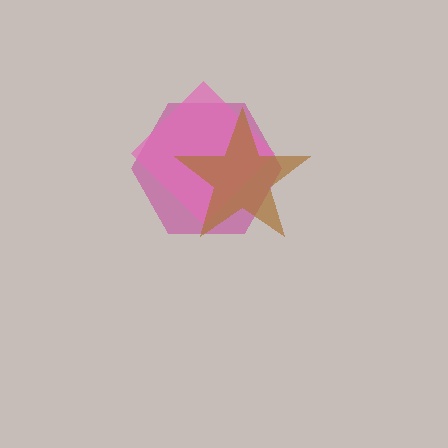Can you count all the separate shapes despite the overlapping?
Yes, there are 3 separate shapes.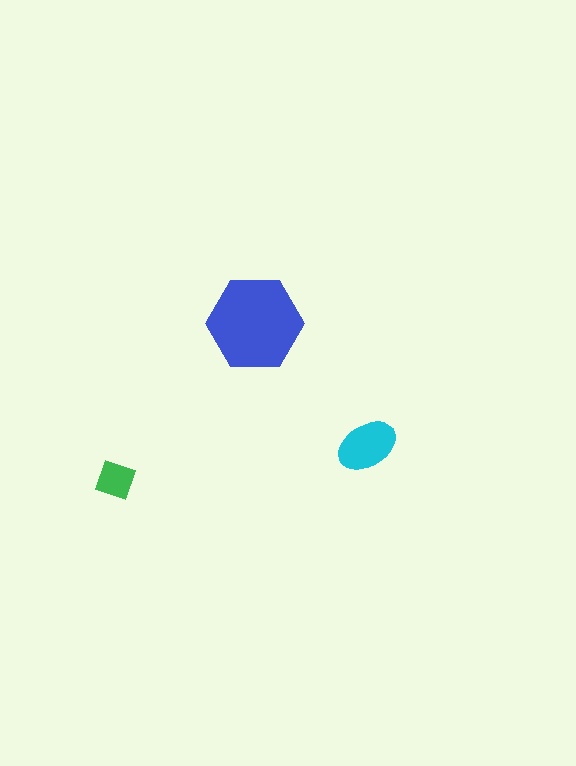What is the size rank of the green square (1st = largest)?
3rd.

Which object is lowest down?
The green square is bottommost.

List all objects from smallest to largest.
The green square, the cyan ellipse, the blue hexagon.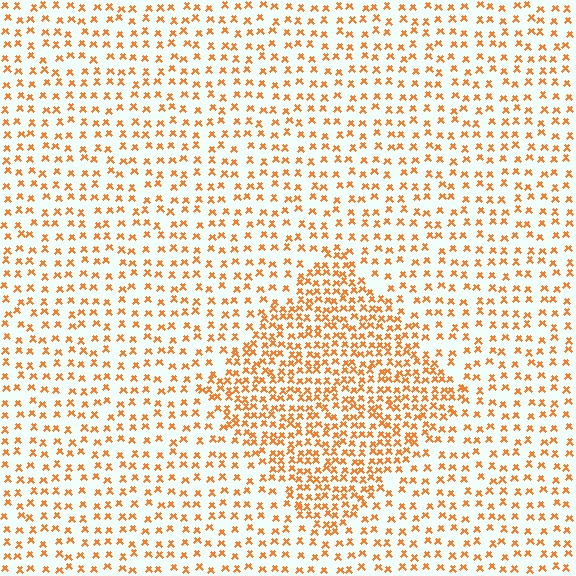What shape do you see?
I see a diamond.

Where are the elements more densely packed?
The elements are more densely packed inside the diamond boundary.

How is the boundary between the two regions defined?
The boundary is defined by a change in element density (approximately 2.0x ratio). All elements are the same color, size, and shape.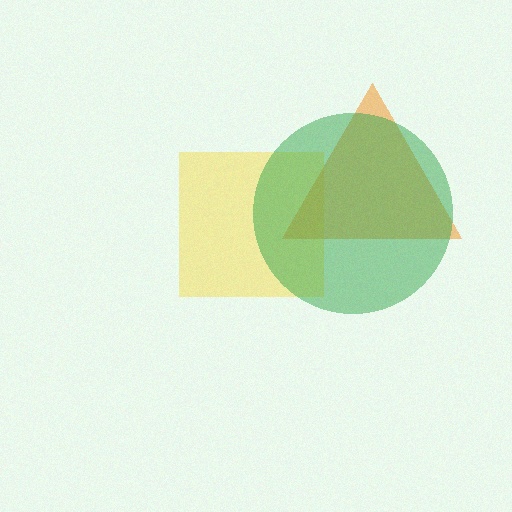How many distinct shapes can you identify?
There are 3 distinct shapes: a yellow square, an orange triangle, a green circle.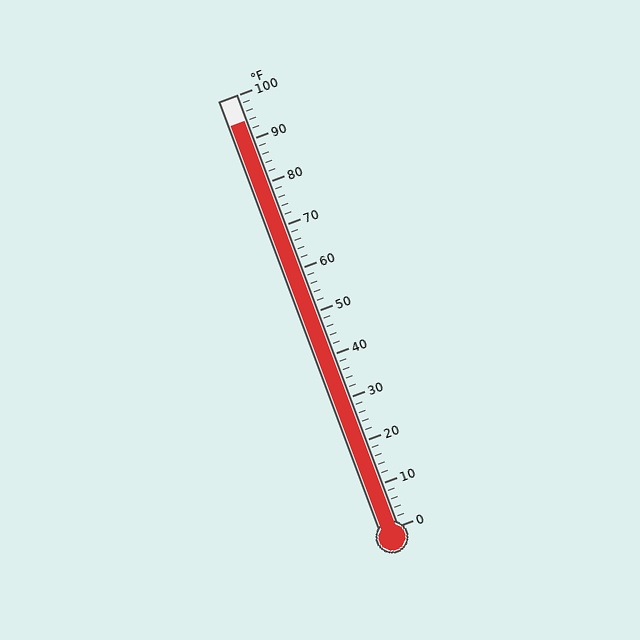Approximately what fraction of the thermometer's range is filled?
The thermometer is filled to approximately 95% of its range.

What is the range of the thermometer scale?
The thermometer scale ranges from 0°F to 100°F.